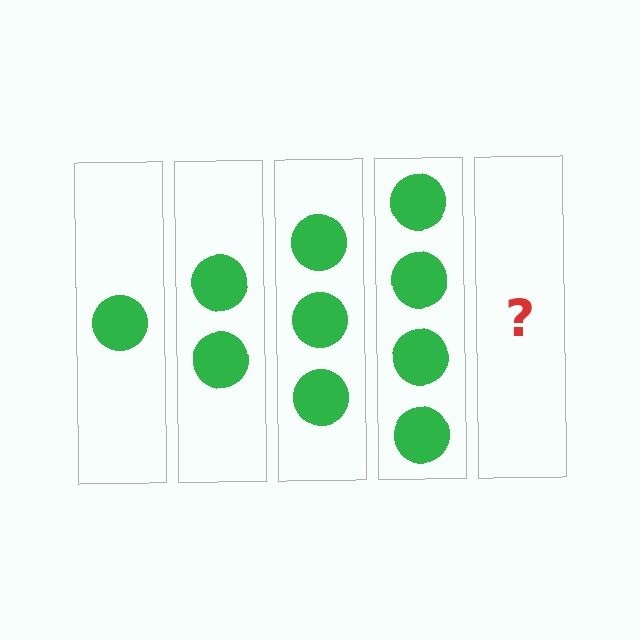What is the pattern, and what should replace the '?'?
The pattern is that each step adds one more circle. The '?' should be 5 circles.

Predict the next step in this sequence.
The next step is 5 circles.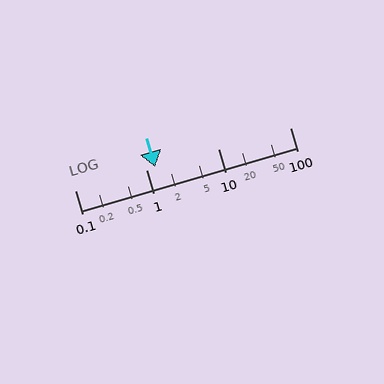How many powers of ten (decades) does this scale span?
The scale spans 3 decades, from 0.1 to 100.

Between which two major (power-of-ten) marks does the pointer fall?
The pointer is between 1 and 10.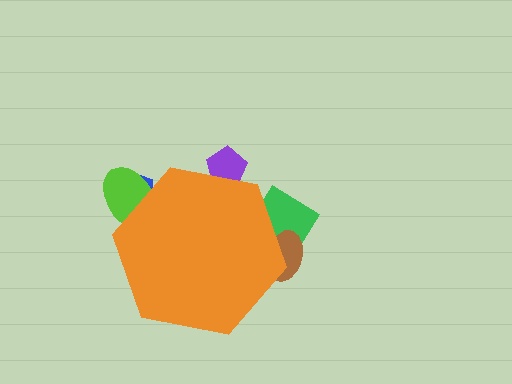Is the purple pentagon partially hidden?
Yes, the purple pentagon is partially hidden behind the orange hexagon.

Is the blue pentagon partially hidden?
Yes, the blue pentagon is partially hidden behind the orange hexagon.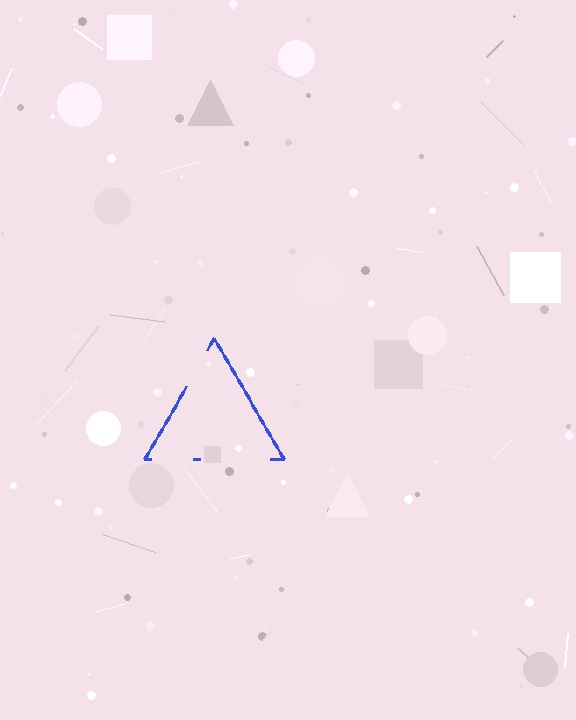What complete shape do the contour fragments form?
The contour fragments form a triangle.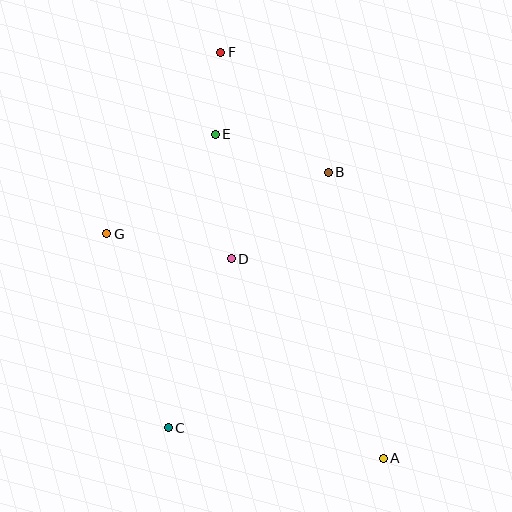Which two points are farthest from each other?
Points A and F are farthest from each other.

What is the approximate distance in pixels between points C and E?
The distance between C and E is approximately 297 pixels.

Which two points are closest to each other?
Points E and F are closest to each other.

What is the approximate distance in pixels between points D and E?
The distance between D and E is approximately 125 pixels.